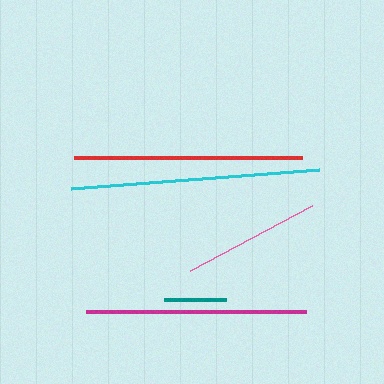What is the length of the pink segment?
The pink segment is approximately 138 pixels long.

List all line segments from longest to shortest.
From longest to shortest: cyan, red, magenta, pink, teal.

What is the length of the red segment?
The red segment is approximately 228 pixels long.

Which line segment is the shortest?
The teal line is the shortest at approximately 62 pixels.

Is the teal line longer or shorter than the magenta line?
The magenta line is longer than the teal line.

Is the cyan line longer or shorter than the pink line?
The cyan line is longer than the pink line.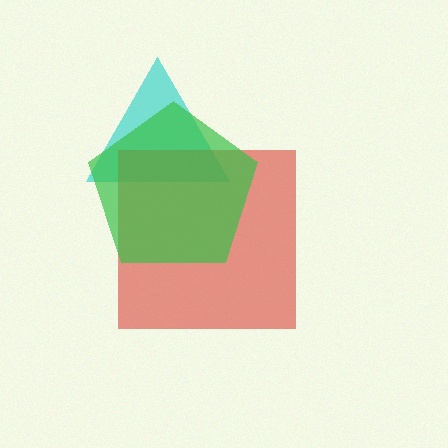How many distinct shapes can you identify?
There are 3 distinct shapes: a cyan triangle, a red square, a green pentagon.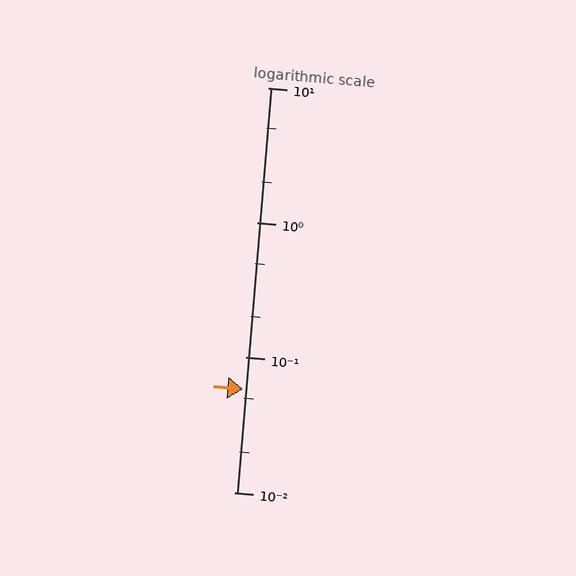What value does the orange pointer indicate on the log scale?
The pointer indicates approximately 0.058.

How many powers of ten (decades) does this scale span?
The scale spans 3 decades, from 0.01 to 10.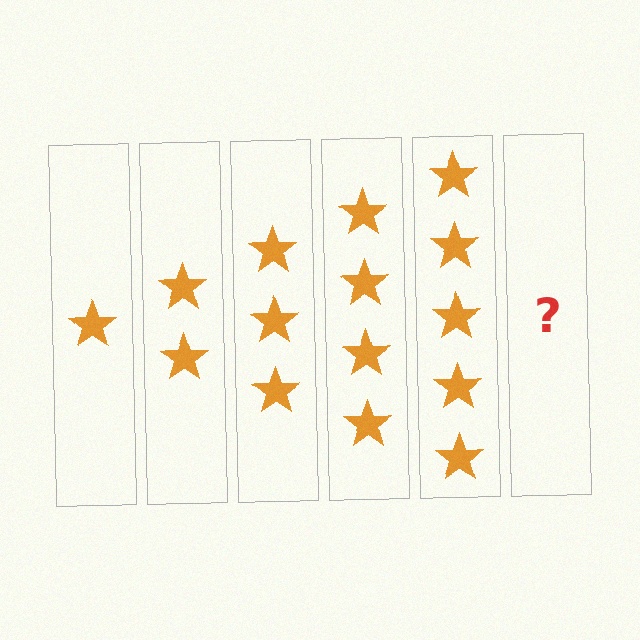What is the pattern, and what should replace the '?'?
The pattern is that each step adds one more star. The '?' should be 6 stars.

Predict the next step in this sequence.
The next step is 6 stars.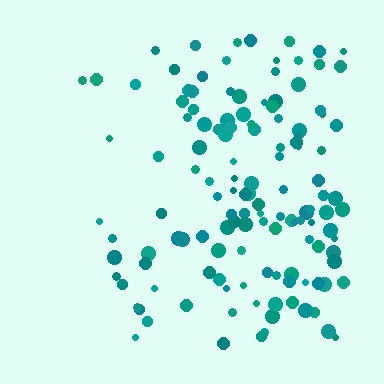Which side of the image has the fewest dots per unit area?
The left.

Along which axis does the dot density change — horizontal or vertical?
Horizontal.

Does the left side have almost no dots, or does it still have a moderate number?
Still a moderate number, just noticeably fewer than the right.